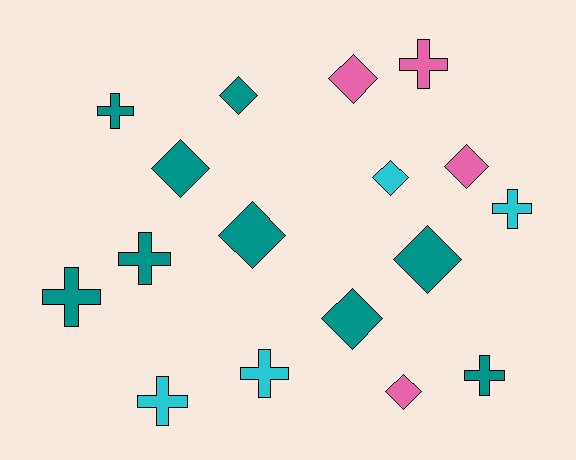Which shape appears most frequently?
Diamond, with 9 objects.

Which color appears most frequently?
Teal, with 9 objects.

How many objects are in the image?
There are 17 objects.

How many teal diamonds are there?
There are 5 teal diamonds.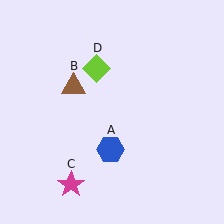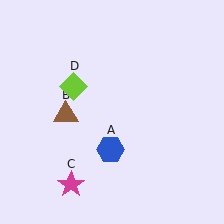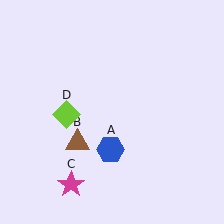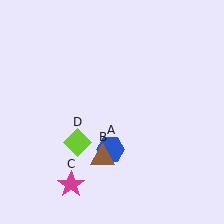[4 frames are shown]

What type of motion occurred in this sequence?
The brown triangle (object B), lime diamond (object D) rotated counterclockwise around the center of the scene.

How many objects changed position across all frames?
2 objects changed position: brown triangle (object B), lime diamond (object D).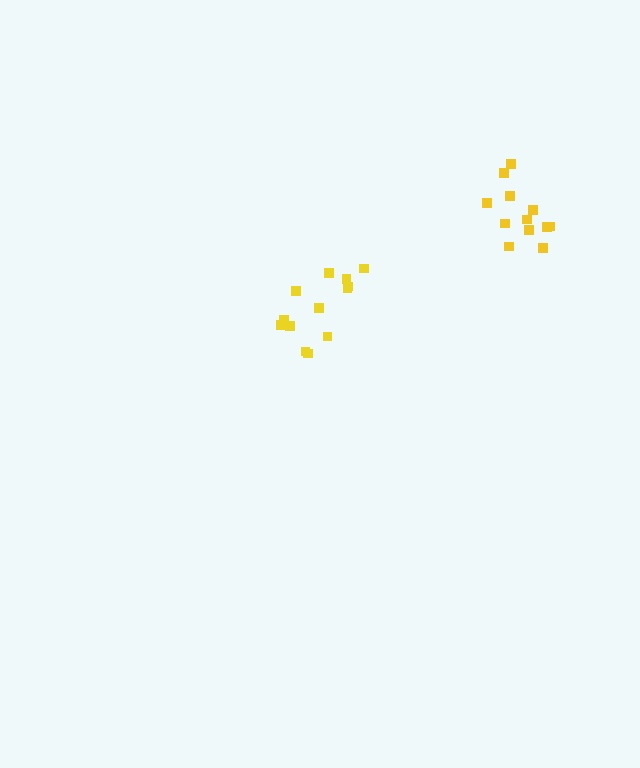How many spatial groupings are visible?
There are 2 spatial groupings.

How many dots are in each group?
Group 1: 13 dots, Group 2: 12 dots (25 total).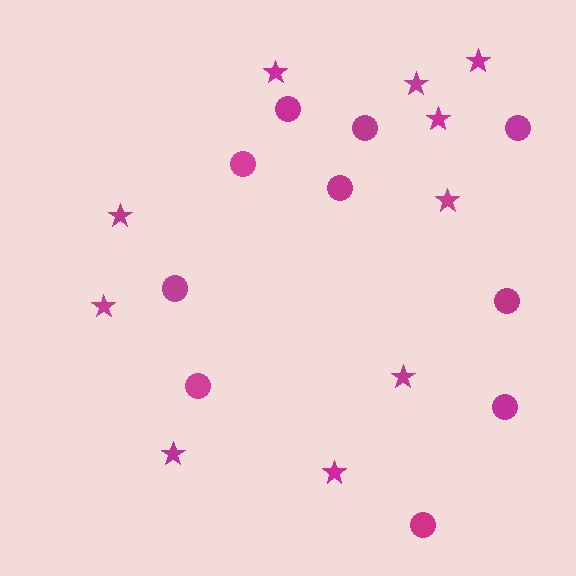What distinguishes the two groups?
There are 2 groups: one group of stars (10) and one group of circles (10).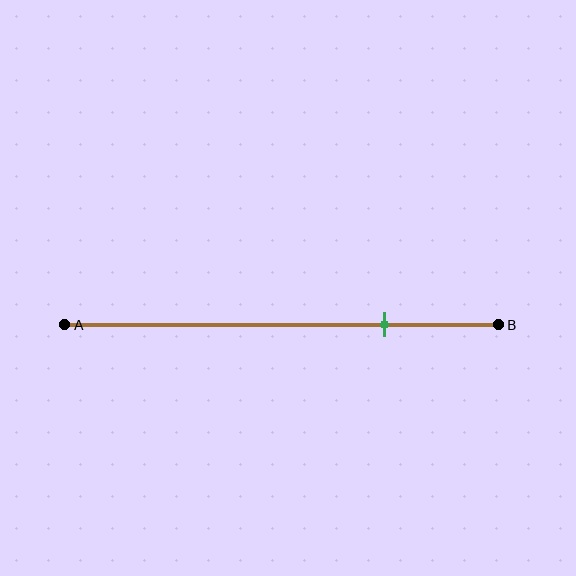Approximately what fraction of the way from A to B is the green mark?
The green mark is approximately 75% of the way from A to B.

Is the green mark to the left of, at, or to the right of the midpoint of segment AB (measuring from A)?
The green mark is to the right of the midpoint of segment AB.